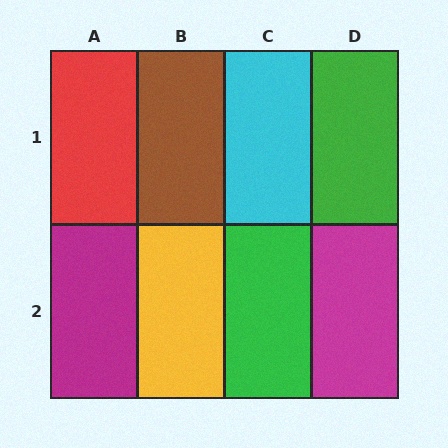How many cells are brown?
1 cell is brown.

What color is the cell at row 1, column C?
Cyan.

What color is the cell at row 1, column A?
Red.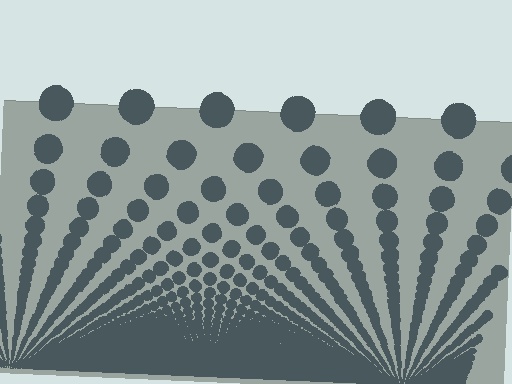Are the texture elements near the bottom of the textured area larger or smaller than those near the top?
Smaller. The gradient is inverted — elements near the bottom are smaller and denser.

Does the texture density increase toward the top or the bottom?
Density increases toward the bottom.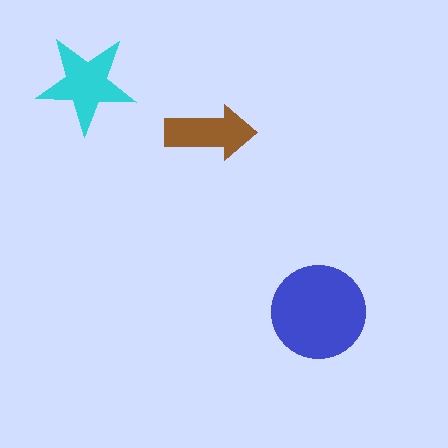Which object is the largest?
The blue circle.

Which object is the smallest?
The brown arrow.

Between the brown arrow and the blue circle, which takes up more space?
The blue circle.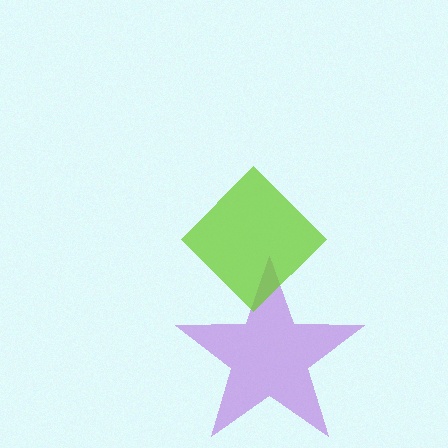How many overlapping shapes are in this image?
There are 2 overlapping shapes in the image.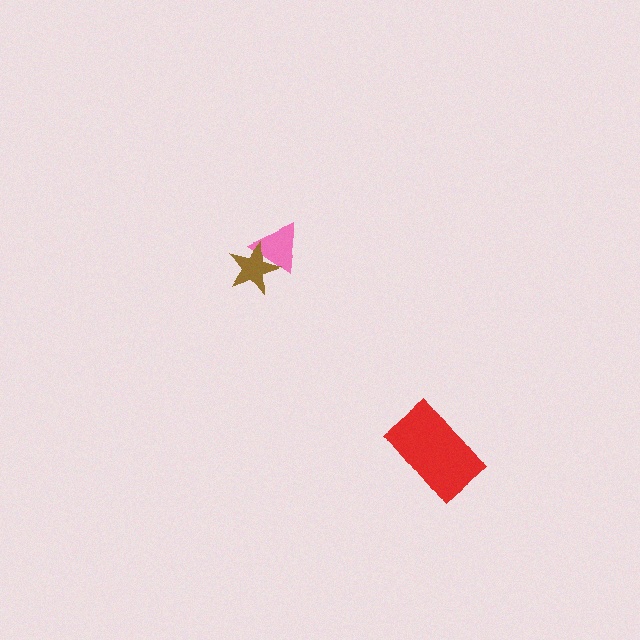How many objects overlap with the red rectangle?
0 objects overlap with the red rectangle.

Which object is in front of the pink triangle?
The brown star is in front of the pink triangle.